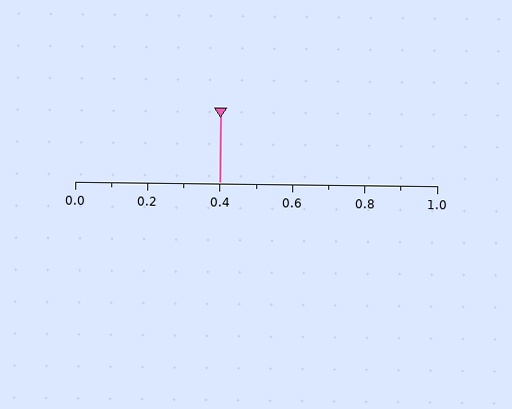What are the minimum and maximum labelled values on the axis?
The axis runs from 0.0 to 1.0.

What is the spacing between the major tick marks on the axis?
The major ticks are spaced 0.2 apart.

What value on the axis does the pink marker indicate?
The marker indicates approximately 0.4.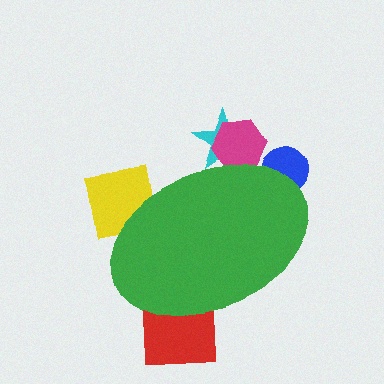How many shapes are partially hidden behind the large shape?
5 shapes are partially hidden.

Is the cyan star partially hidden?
Yes, the cyan star is partially hidden behind the green ellipse.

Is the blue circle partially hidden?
Yes, the blue circle is partially hidden behind the green ellipse.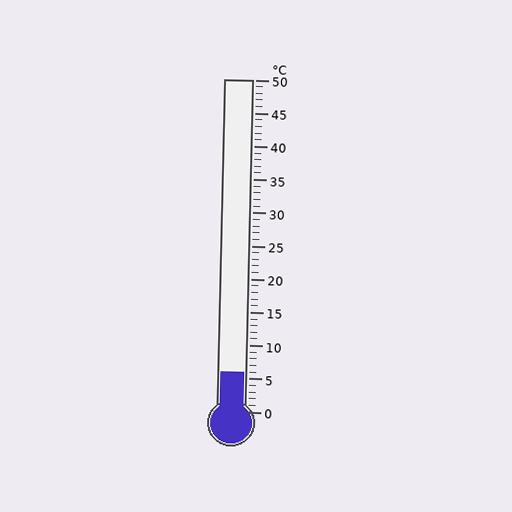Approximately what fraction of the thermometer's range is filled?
The thermometer is filled to approximately 10% of its range.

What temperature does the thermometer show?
The thermometer shows approximately 6°C.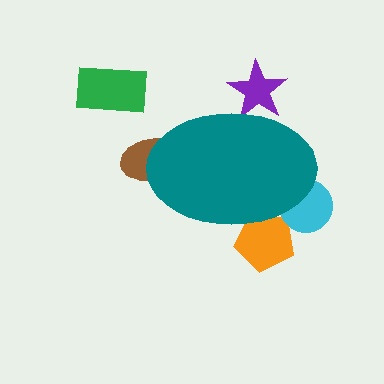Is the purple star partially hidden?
Yes, the purple star is partially hidden behind the teal ellipse.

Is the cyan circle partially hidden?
Yes, the cyan circle is partially hidden behind the teal ellipse.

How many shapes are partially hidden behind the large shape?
4 shapes are partially hidden.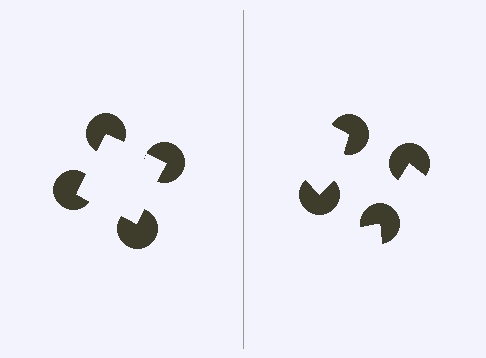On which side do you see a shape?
An illusory square appears on the left side. On the right side the wedge cuts are rotated, so no coherent shape forms.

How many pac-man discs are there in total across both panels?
8 — 4 on each side.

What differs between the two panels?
The pac-man discs are positioned identically on both sides; only the wedge orientations differ. On the left they align to a square; on the right they are misaligned.